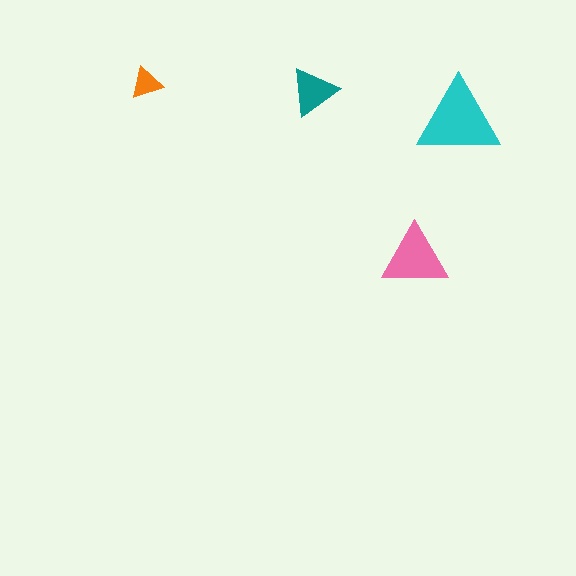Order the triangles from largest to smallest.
the cyan one, the pink one, the teal one, the orange one.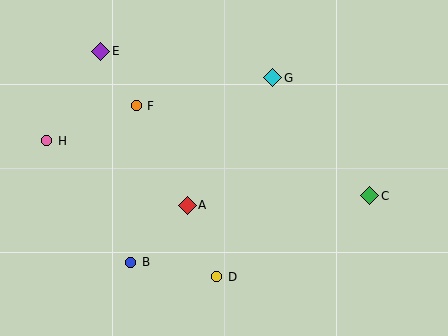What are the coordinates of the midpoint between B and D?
The midpoint between B and D is at (174, 270).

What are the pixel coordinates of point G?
Point G is at (273, 78).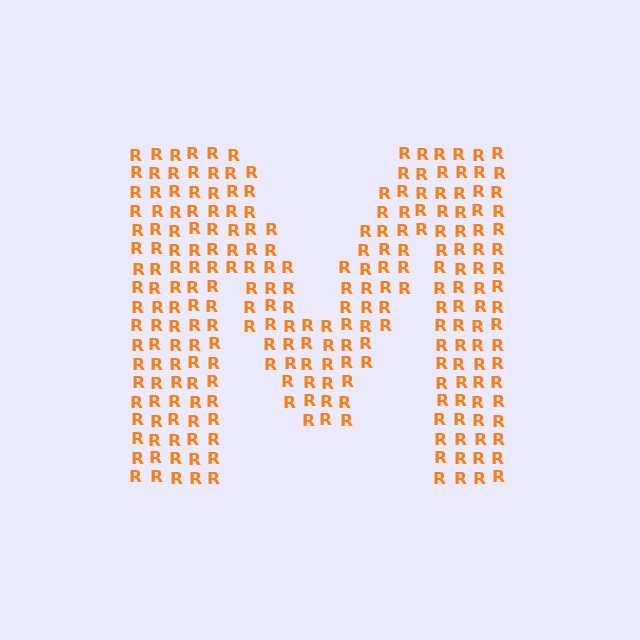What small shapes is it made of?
It is made of small letter R's.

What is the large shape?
The large shape is the letter M.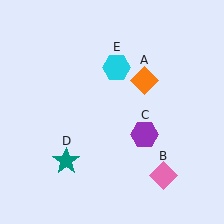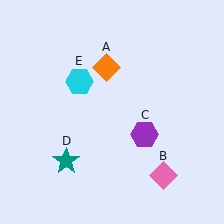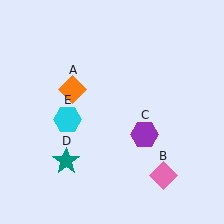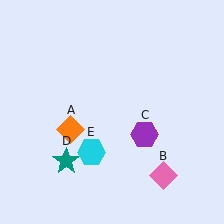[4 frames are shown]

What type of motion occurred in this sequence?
The orange diamond (object A), cyan hexagon (object E) rotated counterclockwise around the center of the scene.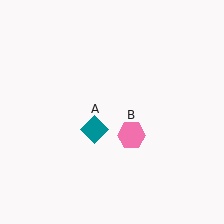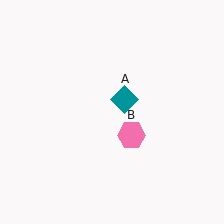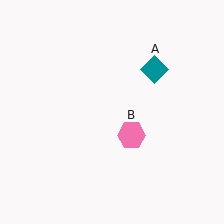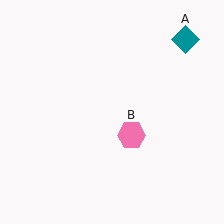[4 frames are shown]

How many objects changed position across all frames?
1 object changed position: teal diamond (object A).